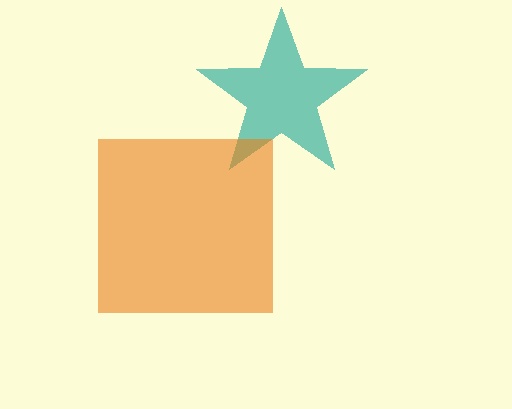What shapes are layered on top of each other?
The layered shapes are: a teal star, an orange square.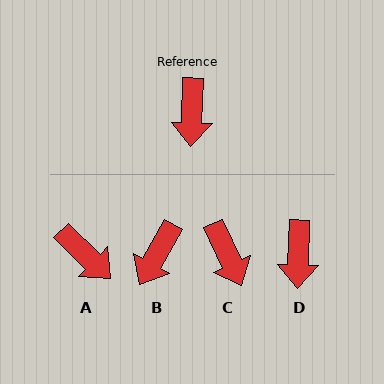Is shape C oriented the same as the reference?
No, it is off by about 27 degrees.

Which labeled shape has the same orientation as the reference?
D.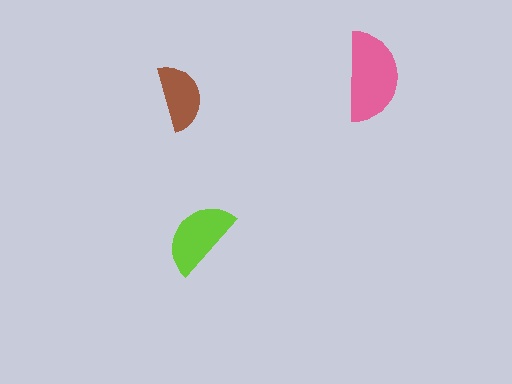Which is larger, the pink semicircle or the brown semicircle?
The pink one.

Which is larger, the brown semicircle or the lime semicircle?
The lime one.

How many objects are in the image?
There are 3 objects in the image.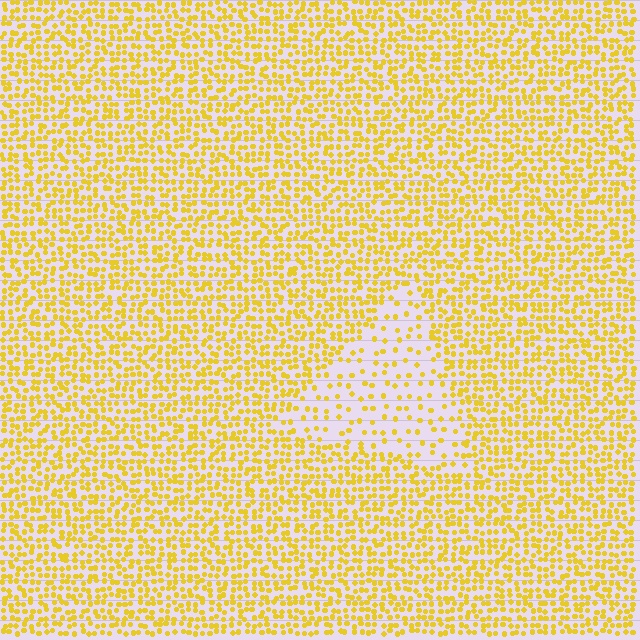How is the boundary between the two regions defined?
The boundary is defined by a change in element density (approximately 2.6x ratio). All elements are the same color, size, and shape.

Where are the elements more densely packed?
The elements are more densely packed outside the triangle boundary.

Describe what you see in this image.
The image contains small yellow elements arranged at two different densities. A triangle-shaped region is visible where the elements are less densely packed than the surrounding area.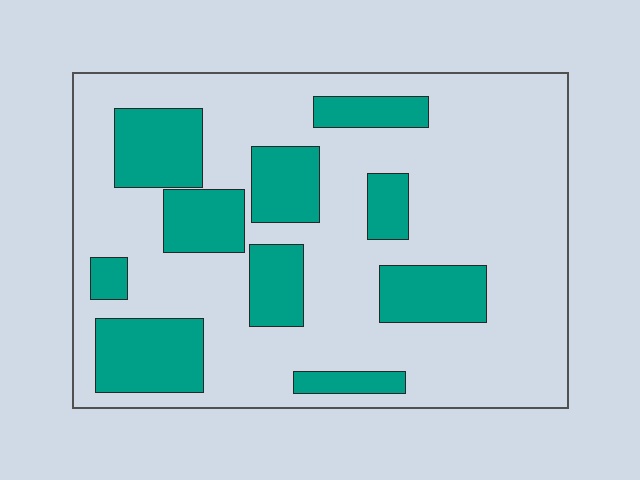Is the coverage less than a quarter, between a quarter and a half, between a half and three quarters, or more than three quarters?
Between a quarter and a half.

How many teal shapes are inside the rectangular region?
10.